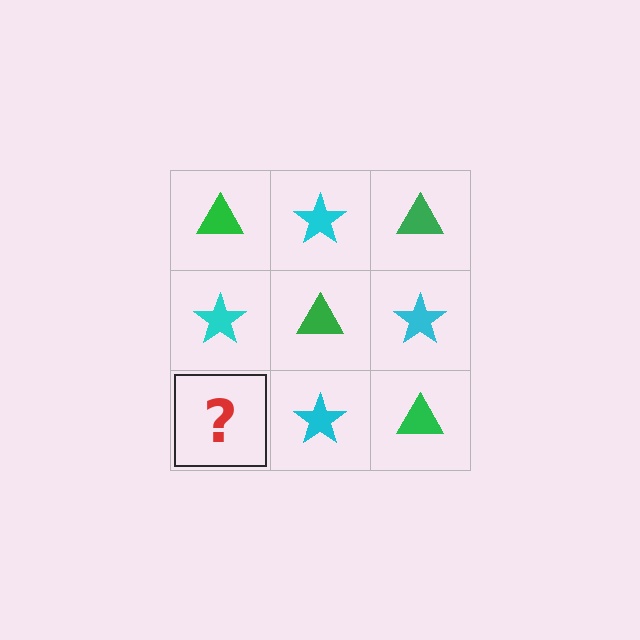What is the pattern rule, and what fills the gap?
The rule is that it alternates green triangle and cyan star in a checkerboard pattern. The gap should be filled with a green triangle.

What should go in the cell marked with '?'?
The missing cell should contain a green triangle.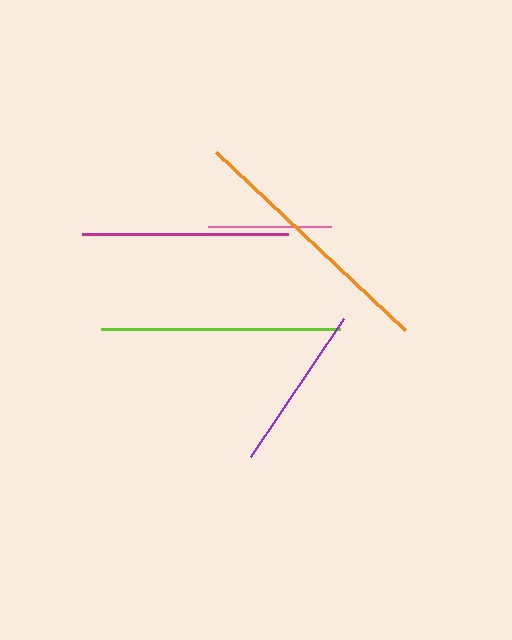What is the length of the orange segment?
The orange segment is approximately 261 pixels long.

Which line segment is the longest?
The orange line is the longest at approximately 261 pixels.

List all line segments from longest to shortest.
From longest to shortest: orange, lime, magenta, purple, pink.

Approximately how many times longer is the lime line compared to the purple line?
The lime line is approximately 1.4 times the length of the purple line.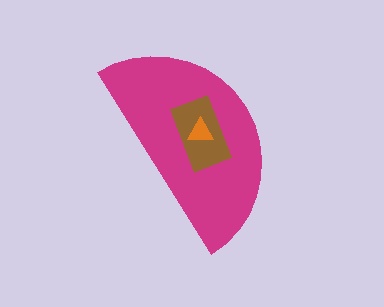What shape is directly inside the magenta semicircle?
The brown rectangle.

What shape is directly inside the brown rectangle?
The orange triangle.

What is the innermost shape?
The orange triangle.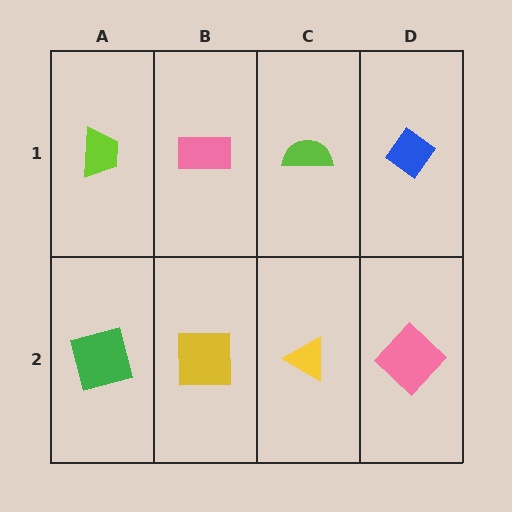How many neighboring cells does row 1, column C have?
3.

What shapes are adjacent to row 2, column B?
A pink rectangle (row 1, column B), a green square (row 2, column A), a yellow triangle (row 2, column C).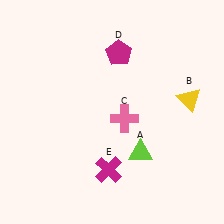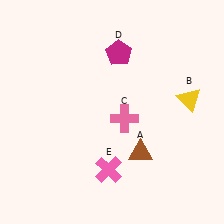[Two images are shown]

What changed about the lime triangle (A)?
In Image 1, A is lime. In Image 2, it changed to brown.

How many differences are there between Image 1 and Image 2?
There are 2 differences between the two images.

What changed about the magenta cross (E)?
In Image 1, E is magenta. In Image 2, it changed to pink.